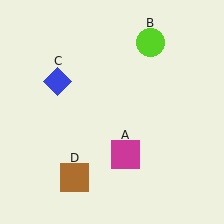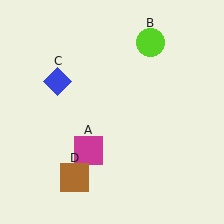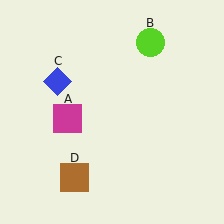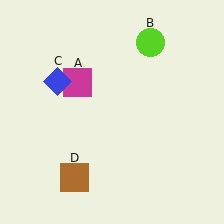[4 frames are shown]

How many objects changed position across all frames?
1 object changed position: magenta square (object A).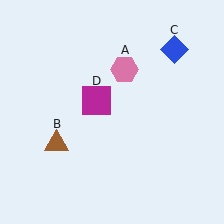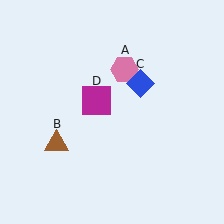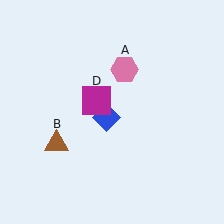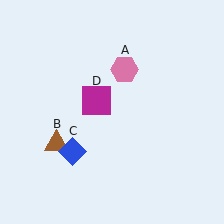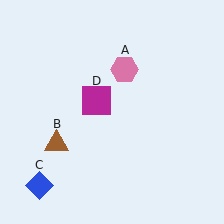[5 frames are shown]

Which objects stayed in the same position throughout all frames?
Pink hexagon (object A) and brown triangle (object B) and magenta square (object D) remained stationary.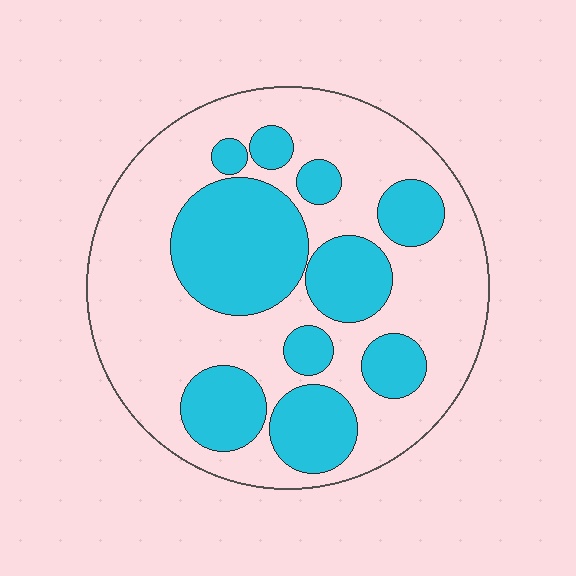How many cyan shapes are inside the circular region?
10.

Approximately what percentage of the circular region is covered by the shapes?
Approximately 35%.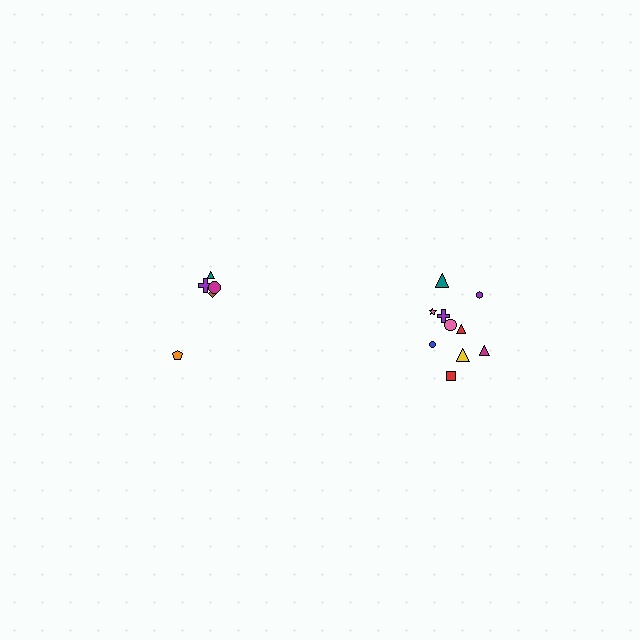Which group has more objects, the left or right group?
The right group.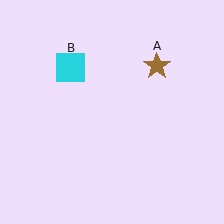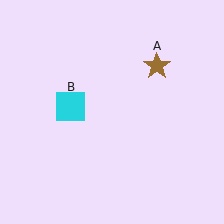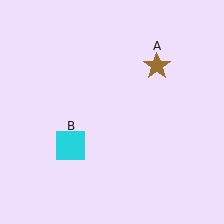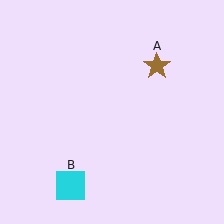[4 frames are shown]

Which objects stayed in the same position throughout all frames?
Brown star (object A) remained stationary.